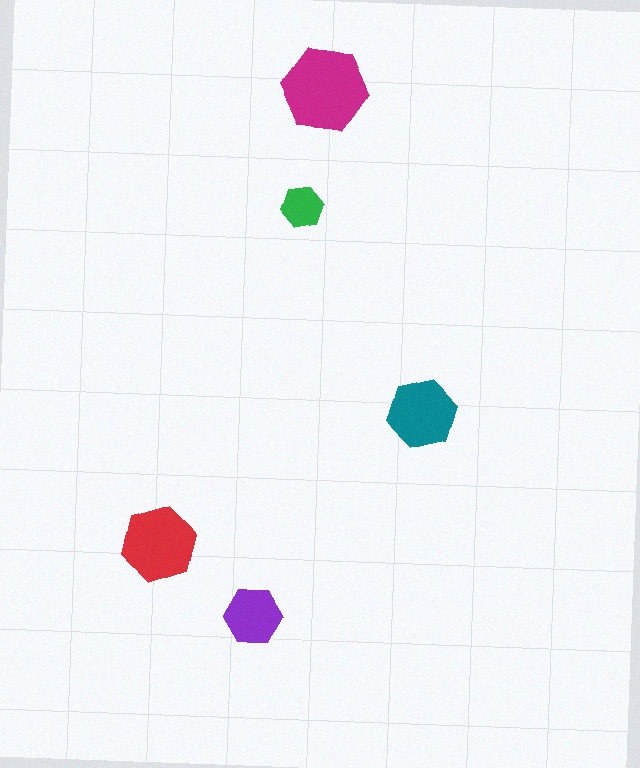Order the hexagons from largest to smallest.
the magenta one, the red one, the teal one, the purple one, the green one.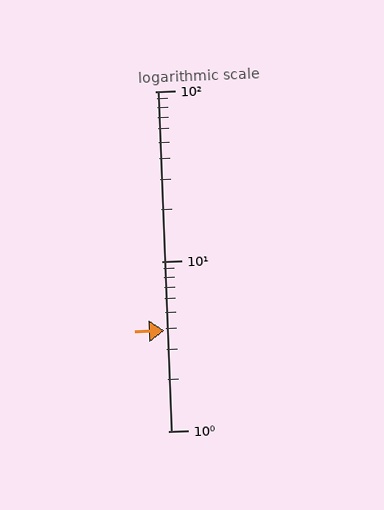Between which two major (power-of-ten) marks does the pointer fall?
The pointer is between 1 and 10.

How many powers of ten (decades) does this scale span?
The scale spans 2 decades, from 1 to 100.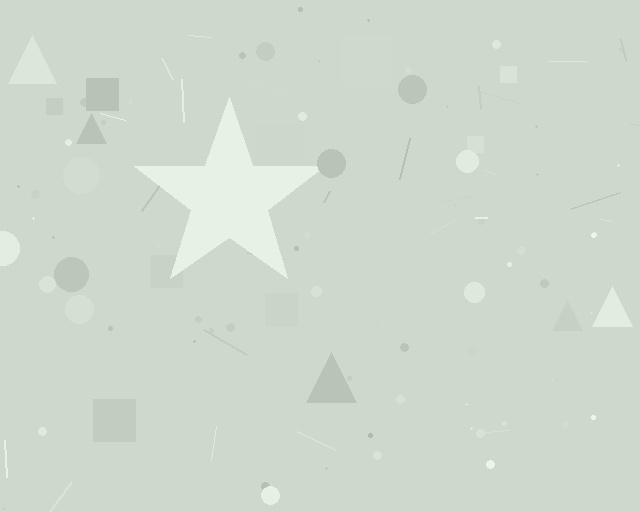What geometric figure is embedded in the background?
A star is embedded in the background.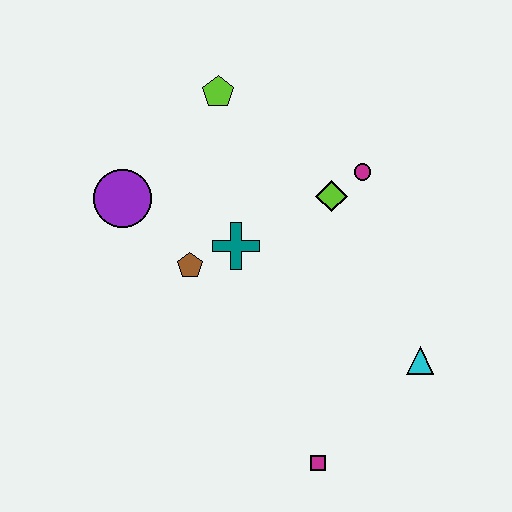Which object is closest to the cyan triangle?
The magenta square is closest to the cyan triangle.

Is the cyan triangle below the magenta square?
No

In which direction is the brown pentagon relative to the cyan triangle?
The brown pentagon is to the left of the cyan triangle.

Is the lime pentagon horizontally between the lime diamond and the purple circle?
Yes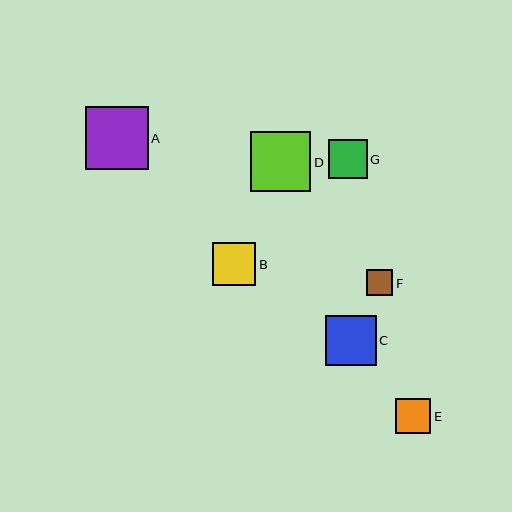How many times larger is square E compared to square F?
Square E is approximately 1.4 times the size of square F.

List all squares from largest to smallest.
From largest to smallest: A, D, C, B, G, E, F.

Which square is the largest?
Square A is the largest with a size of approximately 63 pixels.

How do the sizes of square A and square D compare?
Square A and square D are approximately the same size.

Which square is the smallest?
Square F is the smallest with a size of approximately 26 pixels.